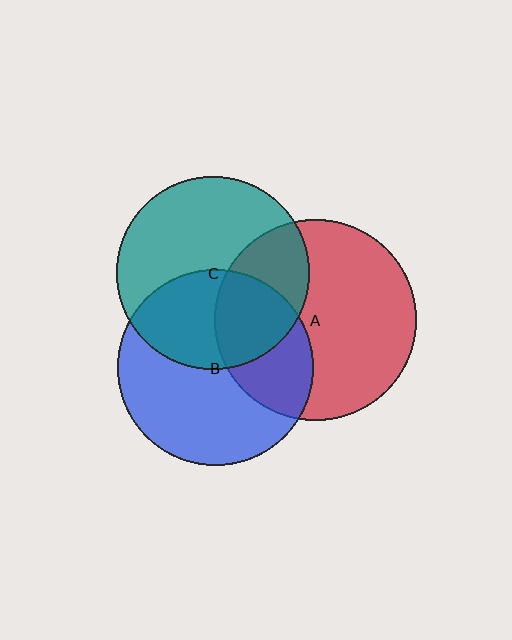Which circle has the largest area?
Circle A (red).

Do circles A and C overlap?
Yes.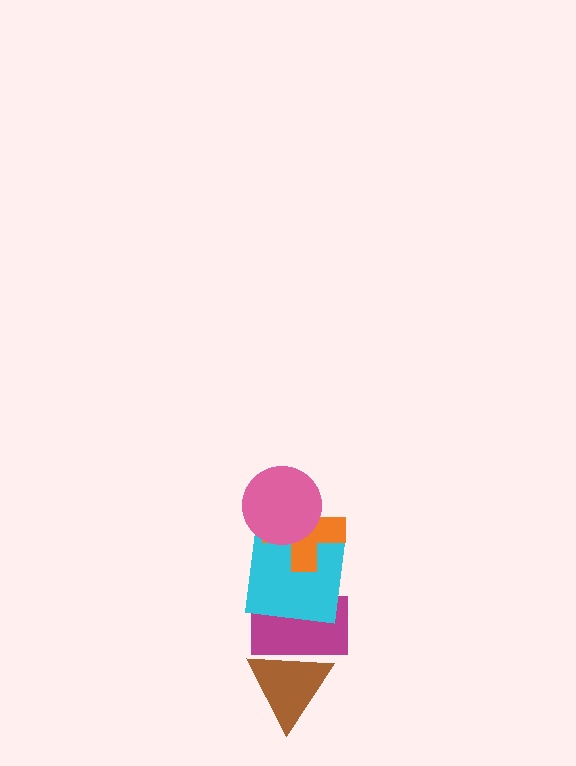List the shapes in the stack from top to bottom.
From top to bottom: the pink circle, the orange cross, the cyan square, the magenta rectangle, the brown triangle.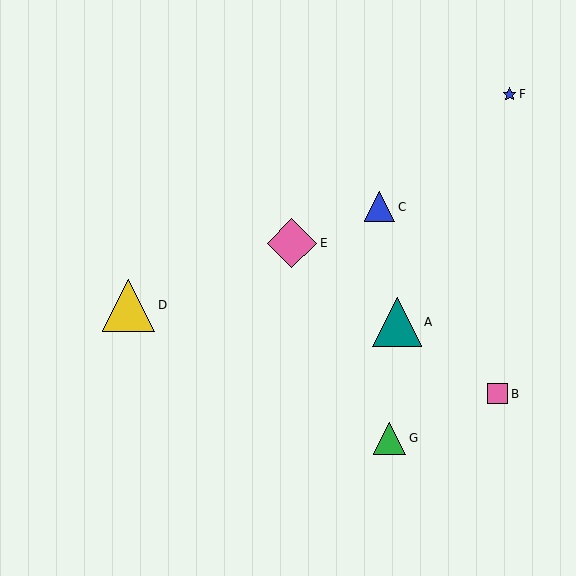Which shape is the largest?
The yellow triangle (labeled D) is the largest.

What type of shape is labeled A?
Shape A is a teal triangle.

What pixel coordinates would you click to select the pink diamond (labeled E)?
Click at (292, 243) to select the pink diamond E.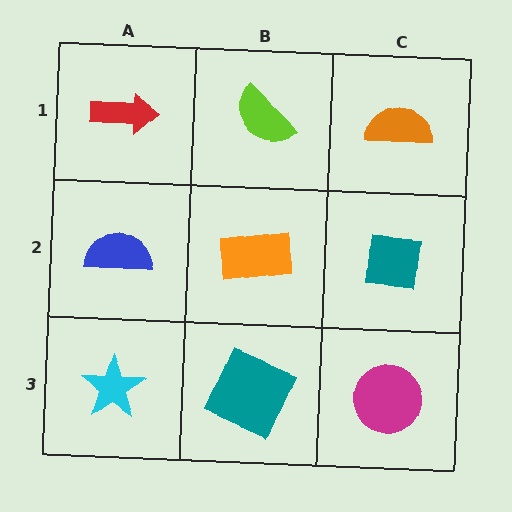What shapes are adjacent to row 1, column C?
A teal square (row 2, column C), a lime semicircle (row 1, column B).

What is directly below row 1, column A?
A blue semicircle.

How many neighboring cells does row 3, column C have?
2.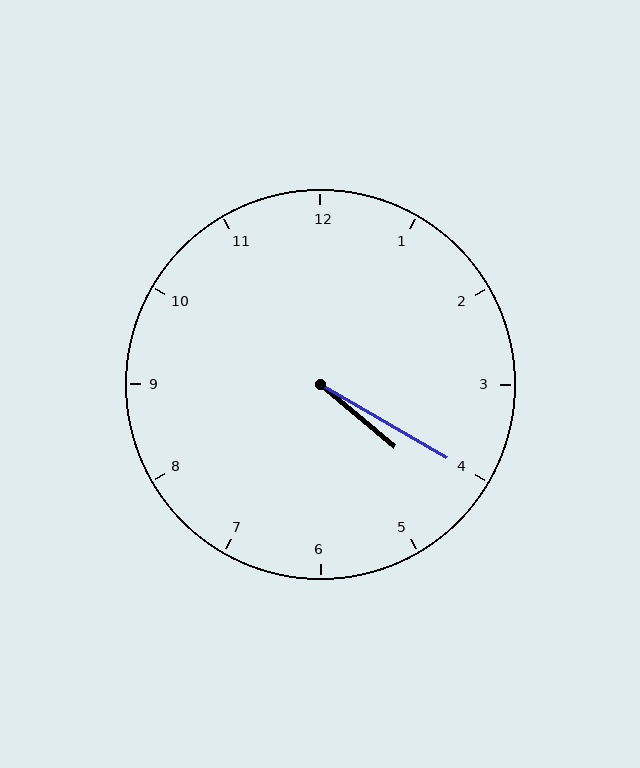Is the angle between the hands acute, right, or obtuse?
It is acute.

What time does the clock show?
4:20.